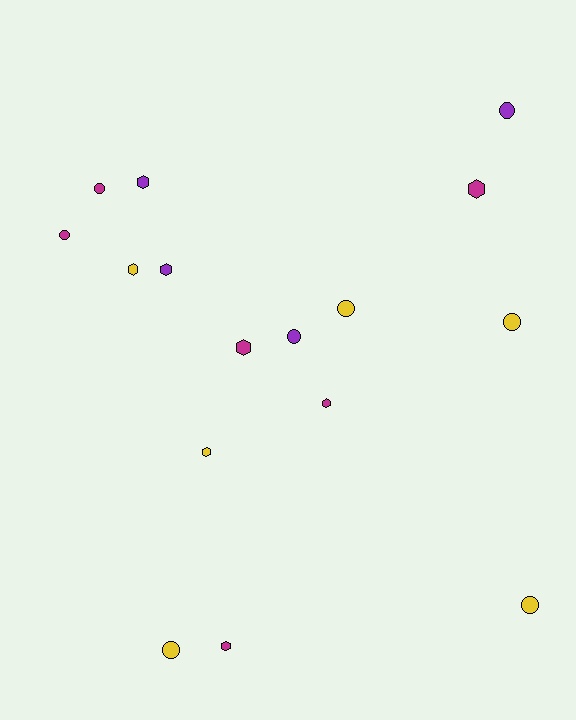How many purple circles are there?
There are 2 purple circles.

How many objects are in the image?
There are 16 objects.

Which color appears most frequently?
Yellow, with 6 objects.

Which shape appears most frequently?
Circle, with 8 objects.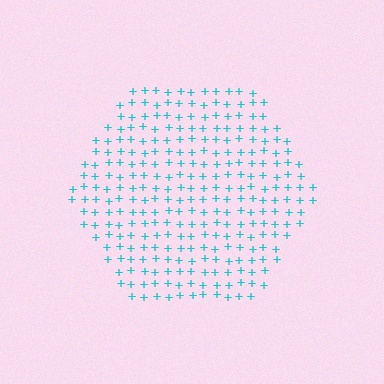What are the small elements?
The small elements are plus signs.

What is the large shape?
The large shape is a hexagon.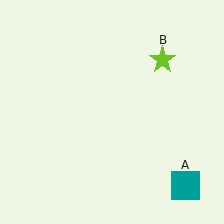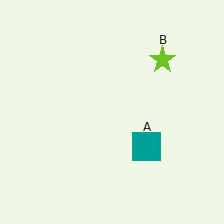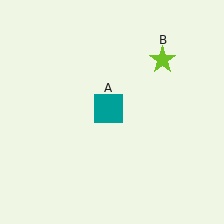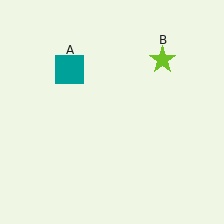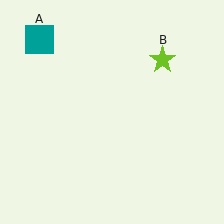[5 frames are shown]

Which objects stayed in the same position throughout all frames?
Lime star (object B) remained stationary.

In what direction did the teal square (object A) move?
The teal square (object A) moved up and to the left.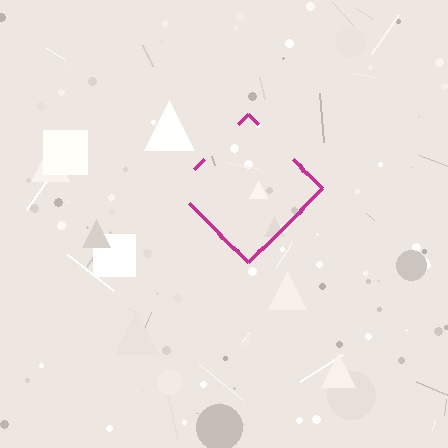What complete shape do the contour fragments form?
The contour fragments form a diamond.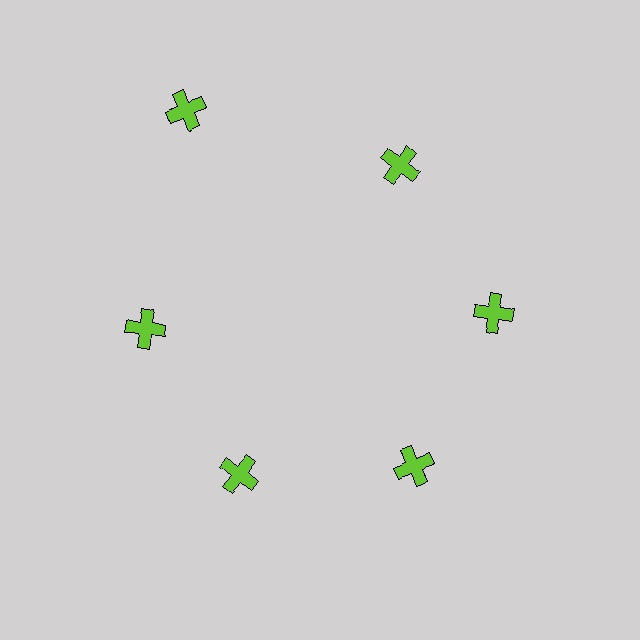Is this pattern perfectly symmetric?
No. The 6 lime crosses are arranged in a ring, but one element near the 11 o'clock position is pushed outward from the center, breaking the 6-fold rotational symmetry.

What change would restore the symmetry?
The symmetry would be restored by moving it inward, back onto the ring so that all 6 crosses sit at equal angles and equal distance from the center.